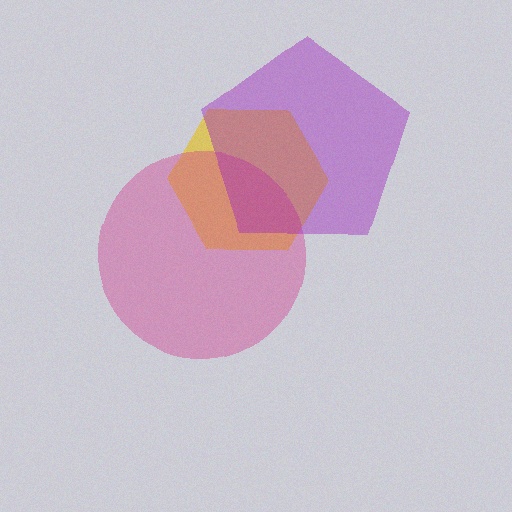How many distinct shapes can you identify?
There are 3 distinct shapes: a yellow hexagon, a magenta circle, a purple pentagon.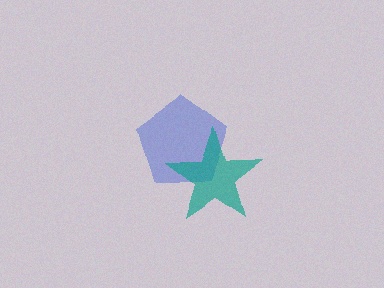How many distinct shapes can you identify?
There are 2 distinct shapes: a blue pentagon, a teal star.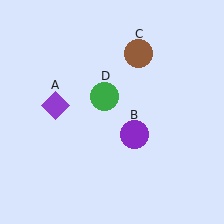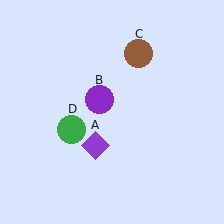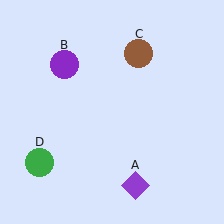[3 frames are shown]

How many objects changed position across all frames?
3 objects changed position: purple diamond (object A), purple circle (object B), green circle (object D).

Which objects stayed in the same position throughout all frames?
Brown circle (object C) remained stationary.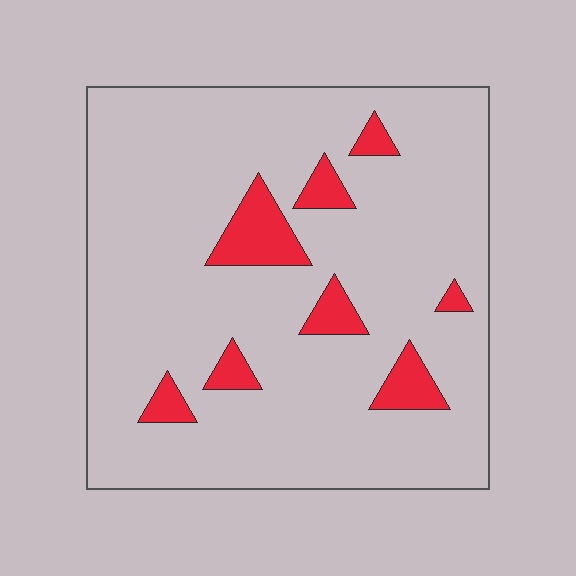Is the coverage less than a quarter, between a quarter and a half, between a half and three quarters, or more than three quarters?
Less than a quarter.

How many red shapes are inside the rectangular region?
8.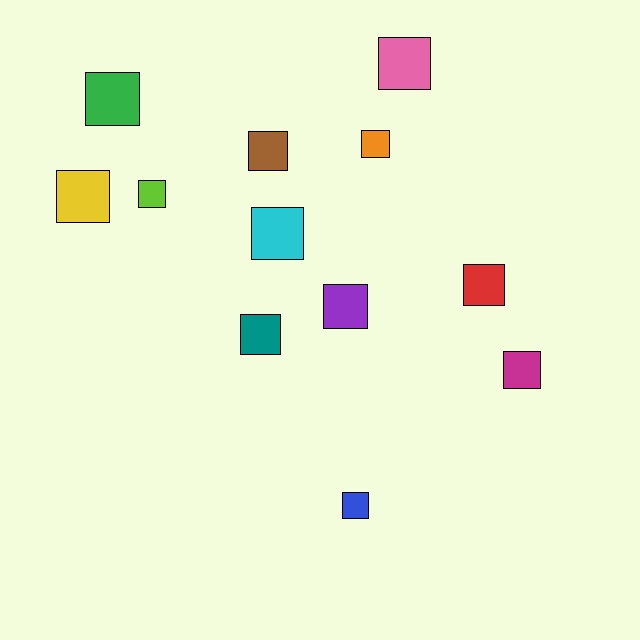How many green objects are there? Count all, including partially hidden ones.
There is 1 green object.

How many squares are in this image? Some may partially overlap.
There are 12 squares.